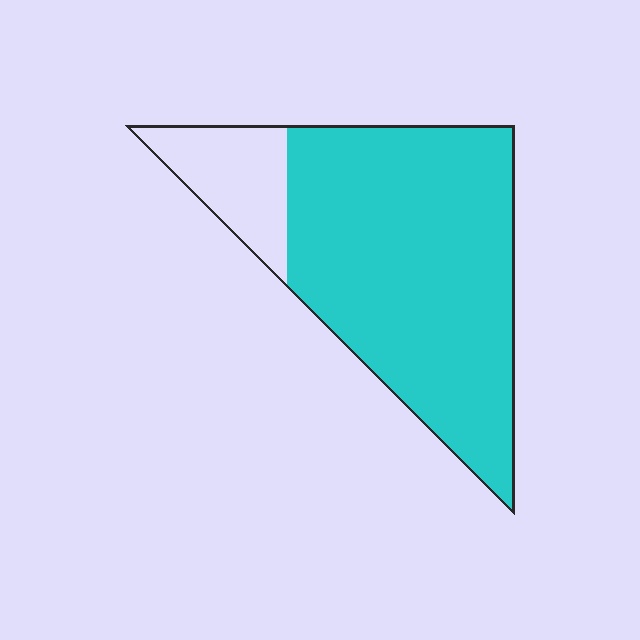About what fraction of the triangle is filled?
About five sixths (5/6).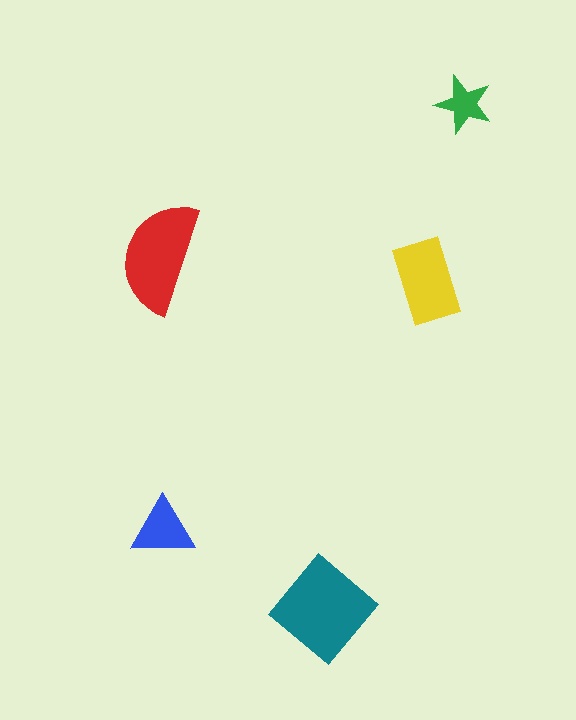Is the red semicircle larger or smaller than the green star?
Larger.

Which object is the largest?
The teal diamond.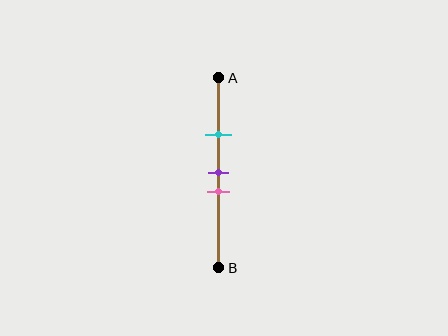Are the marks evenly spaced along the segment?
No, the marks are not evenly spaced.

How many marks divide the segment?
There are 3 marks dividing the segment.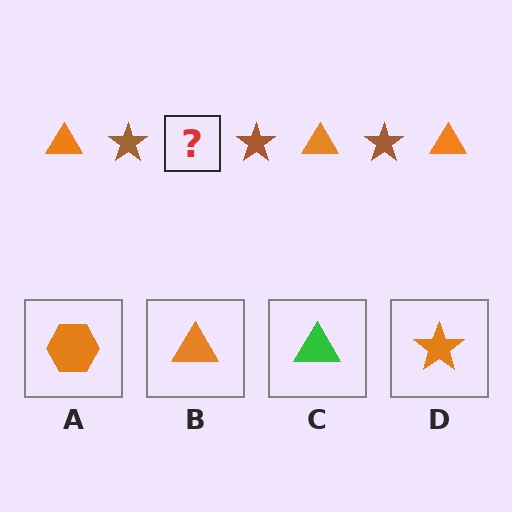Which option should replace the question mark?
Option B.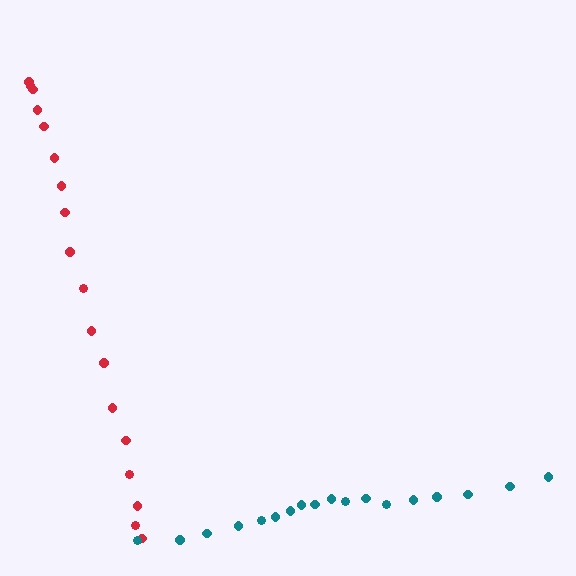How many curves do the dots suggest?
There are 2 distinct paths.